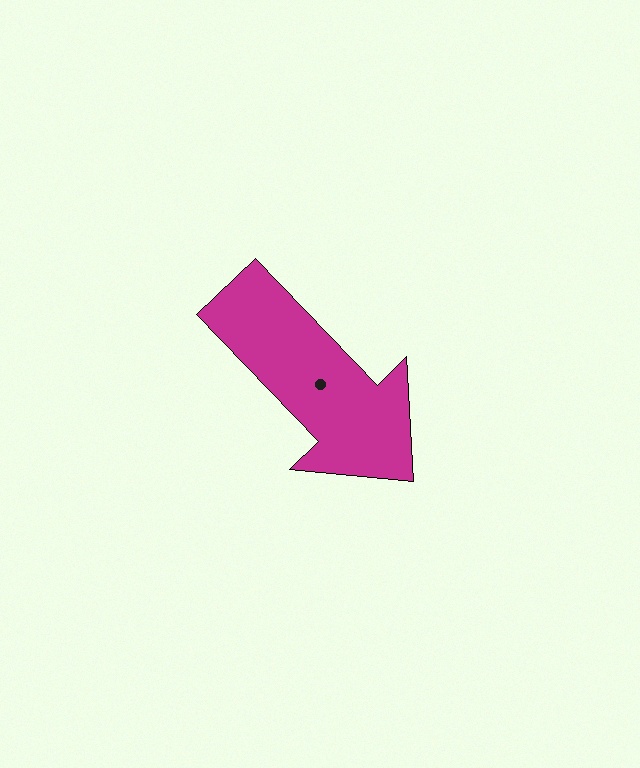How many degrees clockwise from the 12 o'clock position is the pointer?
Approximately 136 degrees.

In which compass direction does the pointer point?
Southeast.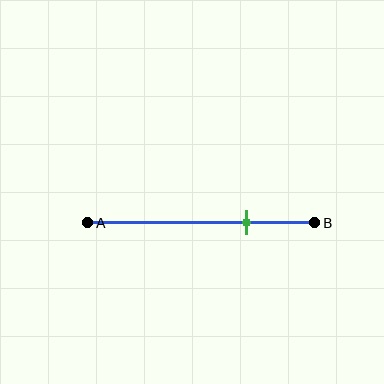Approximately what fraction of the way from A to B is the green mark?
The green mark is approximately 70% of the way from A to B.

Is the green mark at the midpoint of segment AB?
No, the mark is at about 70% from A, not at the 50% midpoint.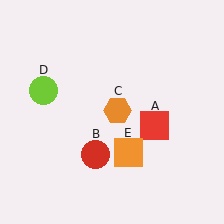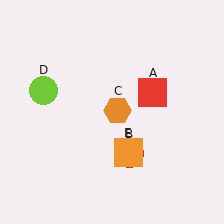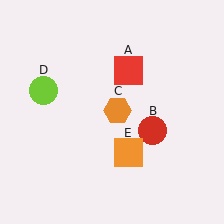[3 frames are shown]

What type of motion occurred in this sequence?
The red square (object A), red circle (object B) rotated counterclockwise around the center of the scene.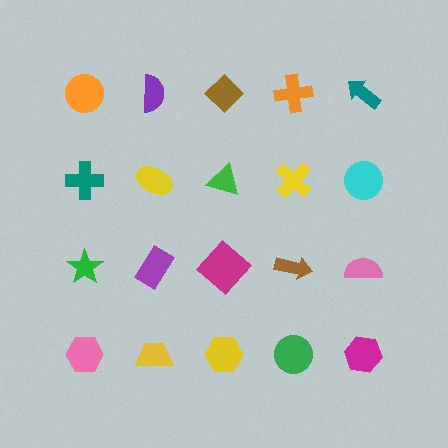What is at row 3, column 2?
A purple rectangle.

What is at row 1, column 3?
A brown diamond.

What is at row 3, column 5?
A pink semicircle.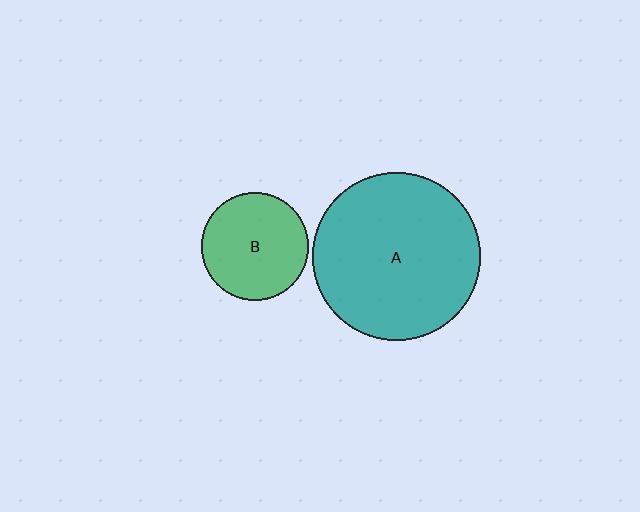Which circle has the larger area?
Circle A (teal).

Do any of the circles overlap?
No, none of the circles overlap.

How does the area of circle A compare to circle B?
Approximately 2.4 times.